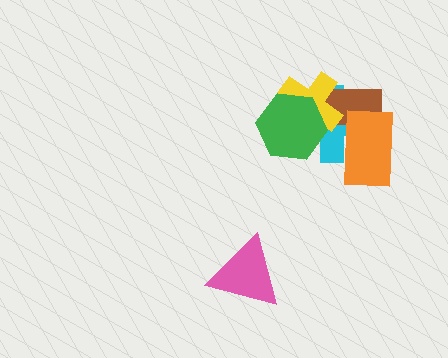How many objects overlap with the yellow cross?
3 objects overlap with the yellow cross.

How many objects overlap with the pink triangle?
0 objects overlap with the pink triangle.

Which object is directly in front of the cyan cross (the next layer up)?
The brown rectangle is directly in front of the cyan cross.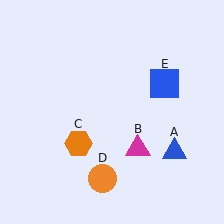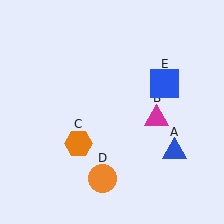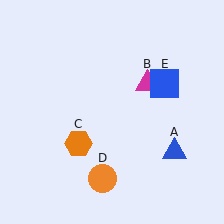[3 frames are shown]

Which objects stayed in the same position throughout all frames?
Blue triangle (object A) and orange hexagon (object C) and orange circle (object D) and blue square (object E) remained stationary.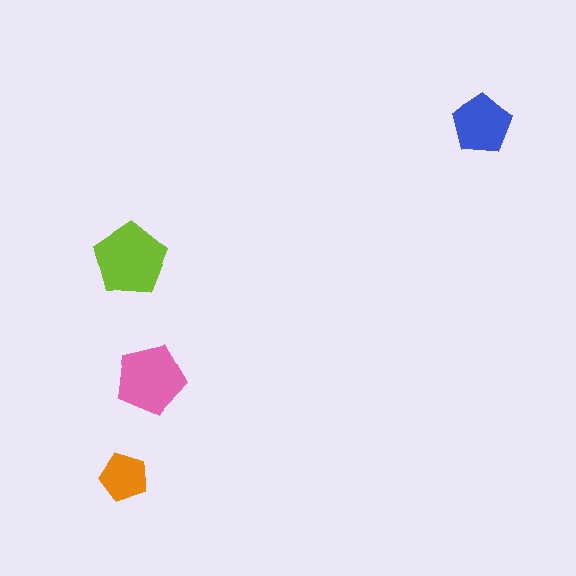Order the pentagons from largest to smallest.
the lime one, the pink one, the blue one, the orange one.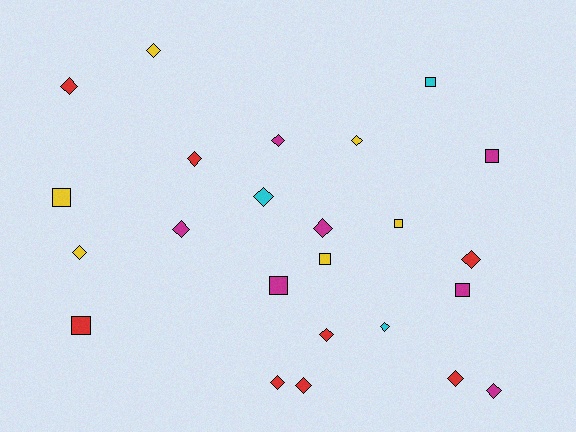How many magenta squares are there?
There are 3 magenta squares.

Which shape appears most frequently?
Diamond, with 16 objects.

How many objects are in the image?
There are 24 objects.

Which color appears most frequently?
Red, with 8 objects.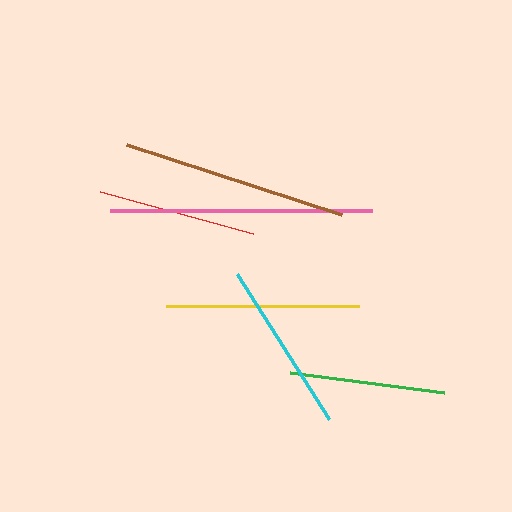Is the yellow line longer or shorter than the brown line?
The brown line is longer than the yellow line.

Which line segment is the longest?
The pink line is the longest at approximately 262 pixels.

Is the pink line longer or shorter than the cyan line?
The pink line is longer than the cyan line.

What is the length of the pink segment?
The pink segment is approximately 262 pixels long.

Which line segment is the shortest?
The green line is the shortest at approximately 155 pixels.